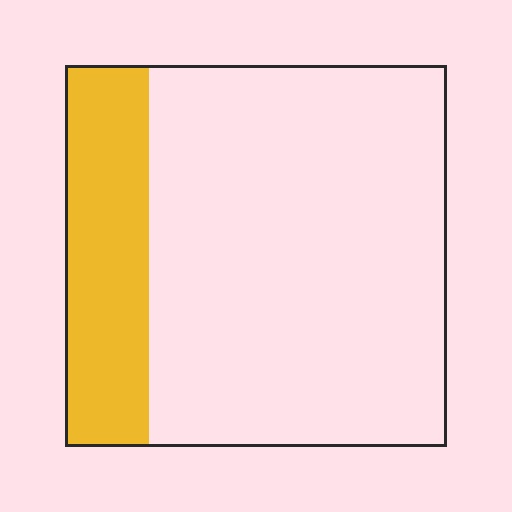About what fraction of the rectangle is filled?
About one fifth (1/5).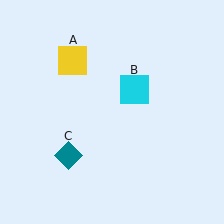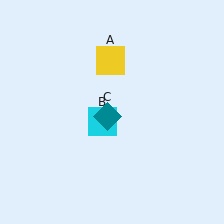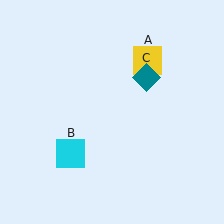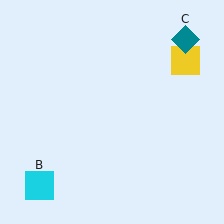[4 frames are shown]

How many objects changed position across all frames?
3 objects changed position: yellow square (object A), cyan square (object B), teal diamond (object C).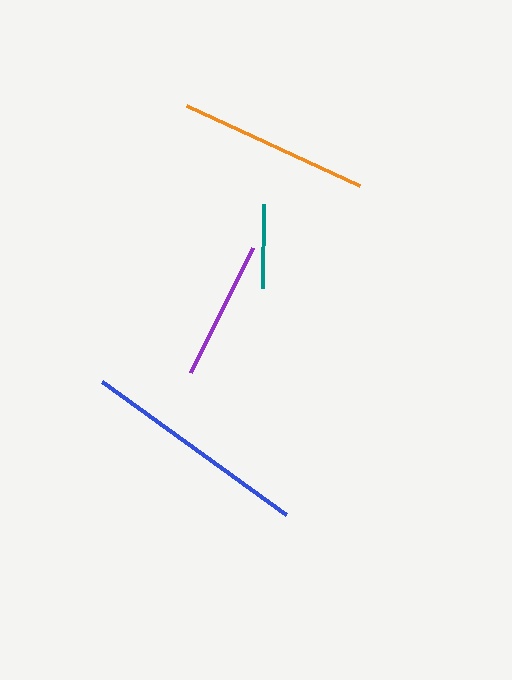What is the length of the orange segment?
The orange segment is approximately 190 pixels long.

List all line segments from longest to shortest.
From longest to shortest: blue, orange, purple, teal.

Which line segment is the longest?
The blue line is the longest at approximately 227 pixels.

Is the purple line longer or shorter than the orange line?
The orange line is longer than the purple line.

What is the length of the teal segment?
The teal segment is approximately 83 pixels long.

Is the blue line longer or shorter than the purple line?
The blue line is longer than the purple line.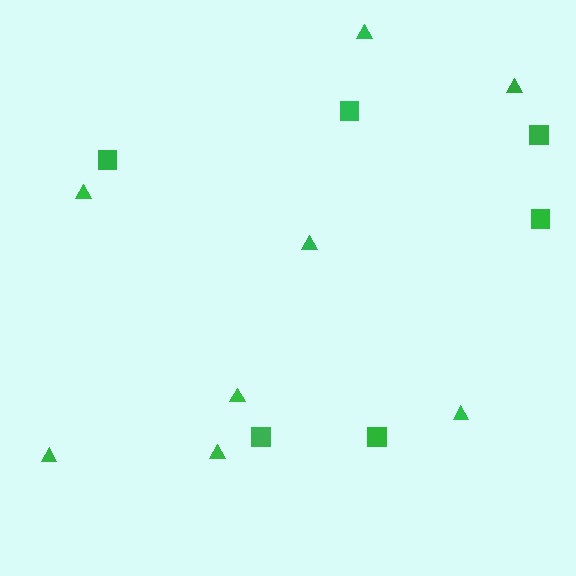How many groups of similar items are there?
There are 2 groups: one group of triangles (8) and one group of squares (6).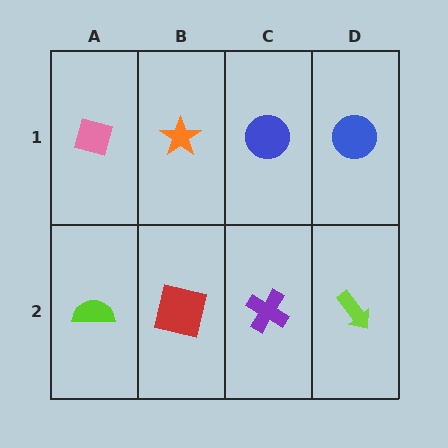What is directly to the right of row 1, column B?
A blue circle.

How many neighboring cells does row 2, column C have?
3.